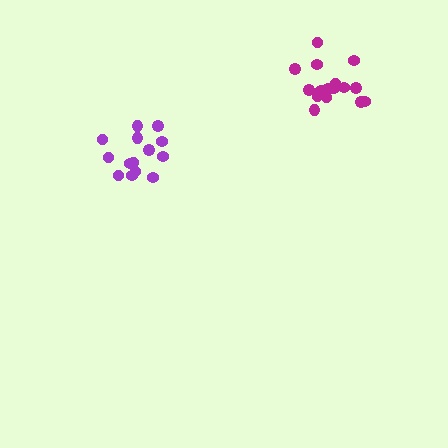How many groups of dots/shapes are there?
There are 2 groups.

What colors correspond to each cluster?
The clusters are colored: purple, magenta.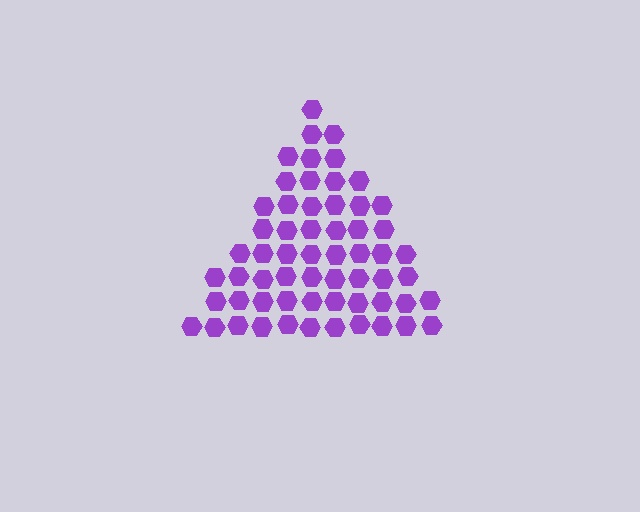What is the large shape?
The large shape is a triangle.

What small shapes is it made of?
It is made of small hexagons.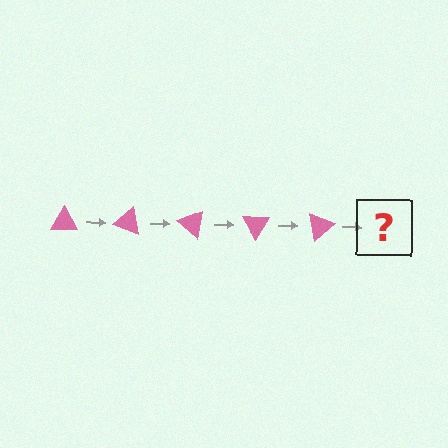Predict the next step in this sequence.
The next step is a pink triangle rotated 100 degrees.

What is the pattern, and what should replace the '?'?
The pattern is that the triangle rotates 20 degrees each step. The '?' should be a pink triangle rotated 100 degrees.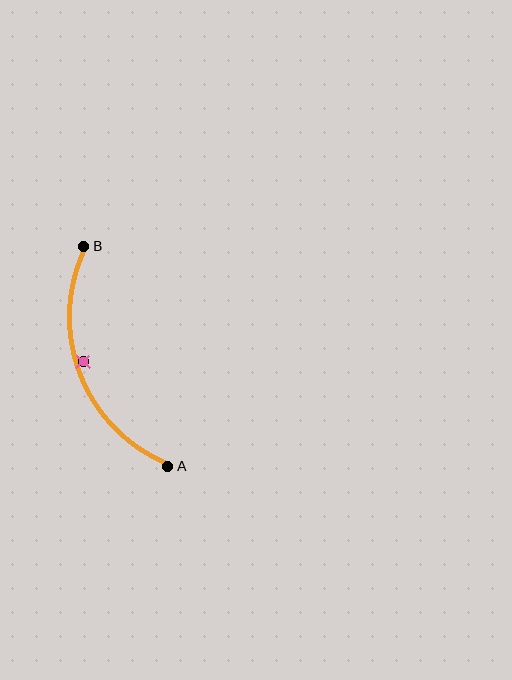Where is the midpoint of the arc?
The arc midpoint is the point on the curve farthest from the straight line joining A and B. It sits to the left of that line.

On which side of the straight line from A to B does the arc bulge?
The arc bulges to the left of the straight line connecting A and B.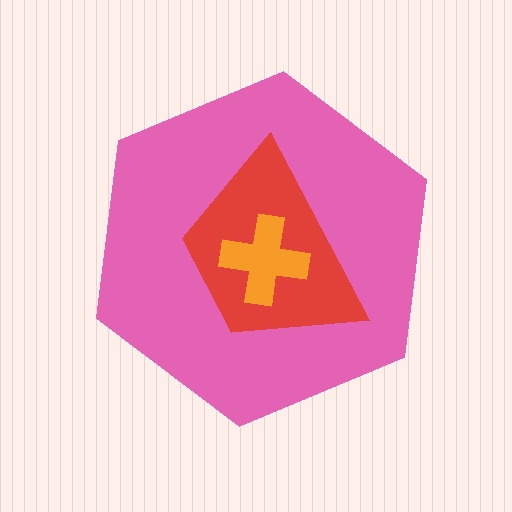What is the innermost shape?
The orange cross.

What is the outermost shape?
The pink hexagon.